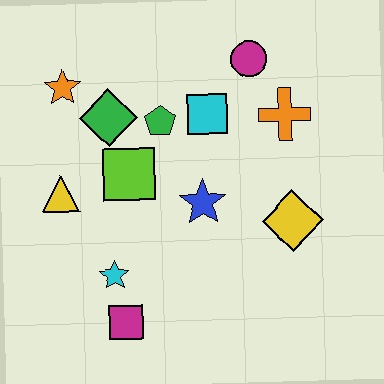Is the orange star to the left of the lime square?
Yes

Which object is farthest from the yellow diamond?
The orange star is farthest from the yellow diamond.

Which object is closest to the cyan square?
The green pentagon is closest to the cyan square.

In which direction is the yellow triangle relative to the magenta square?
The yellow triangle is above the magenta square.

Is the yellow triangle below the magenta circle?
Yes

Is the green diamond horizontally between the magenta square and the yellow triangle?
Yes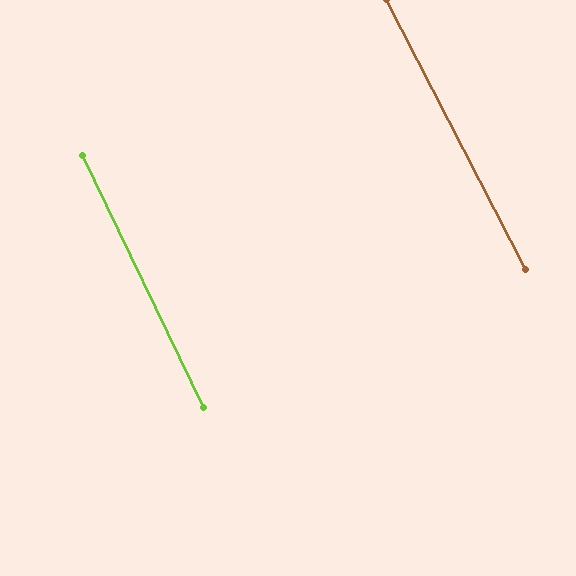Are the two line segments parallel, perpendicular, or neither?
Parallel — their directions differ by only 1.5°.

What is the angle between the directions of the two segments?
Approximately 2 degrees.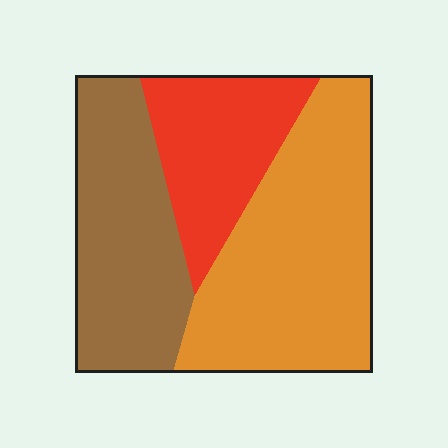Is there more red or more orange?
Orange.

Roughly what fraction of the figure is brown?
Brown covers 32% of the figure.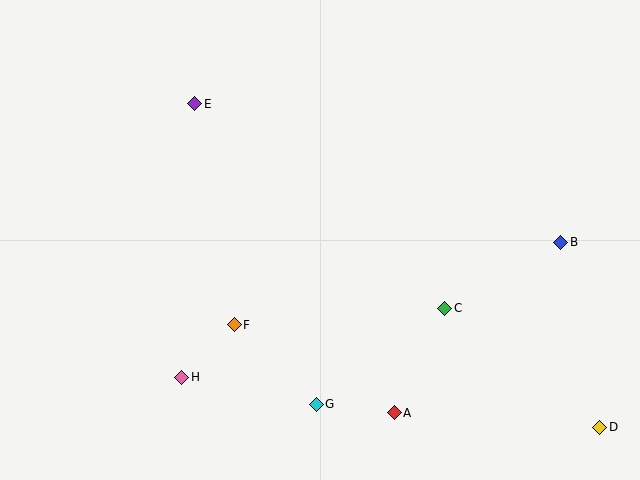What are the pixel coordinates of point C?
Point C is at (445, 308).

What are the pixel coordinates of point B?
Point B is at (561, 242).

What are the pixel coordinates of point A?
Point A is at (394, 413).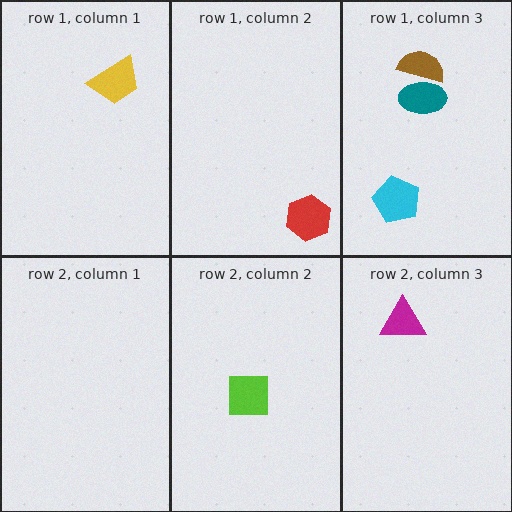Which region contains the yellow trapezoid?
The row 1, column 1 region.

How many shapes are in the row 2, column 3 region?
1.